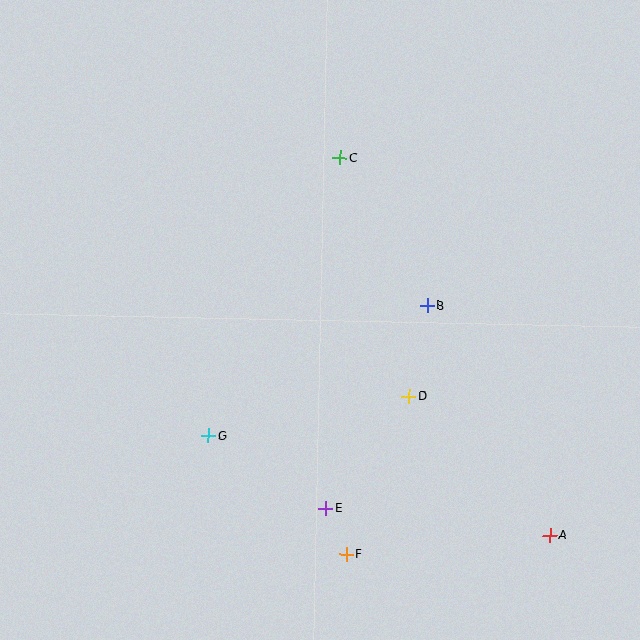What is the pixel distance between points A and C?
The distance between A and C is 432 pixels.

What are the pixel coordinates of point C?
Point C is at (340, 158).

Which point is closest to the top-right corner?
Point C is closest to the top-right corner.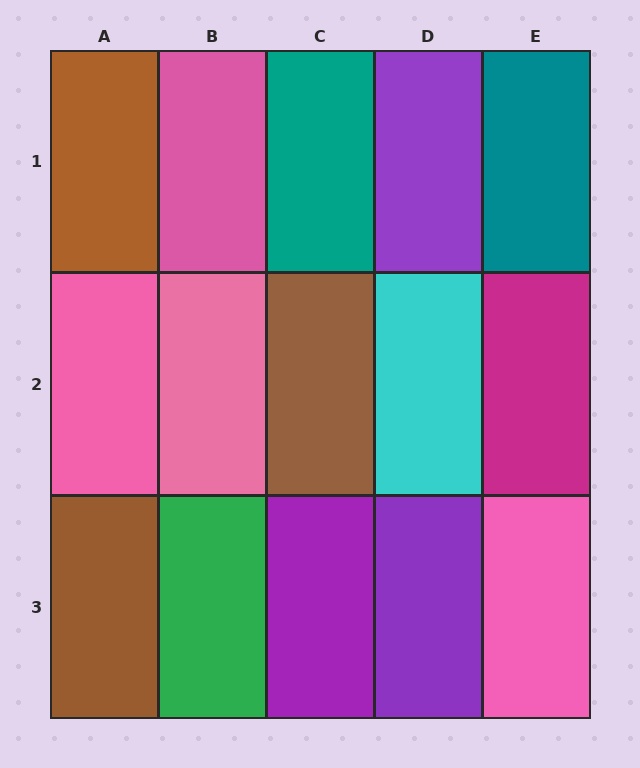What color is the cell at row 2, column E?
Magenta.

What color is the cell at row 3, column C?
Purple.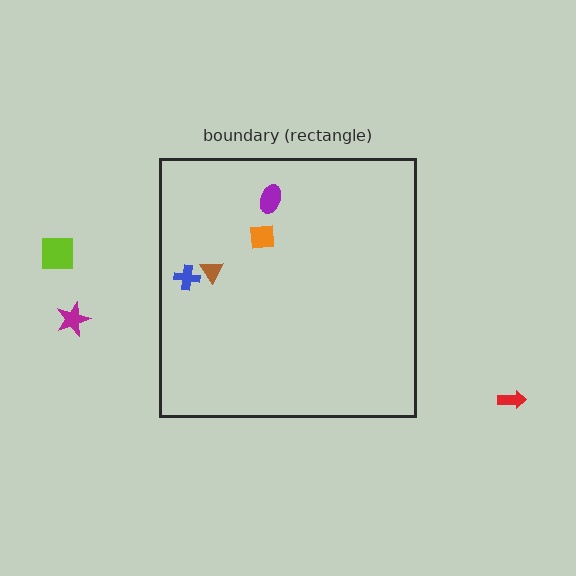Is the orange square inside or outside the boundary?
Inside.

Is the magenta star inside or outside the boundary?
Outside.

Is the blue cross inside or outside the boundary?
Inside.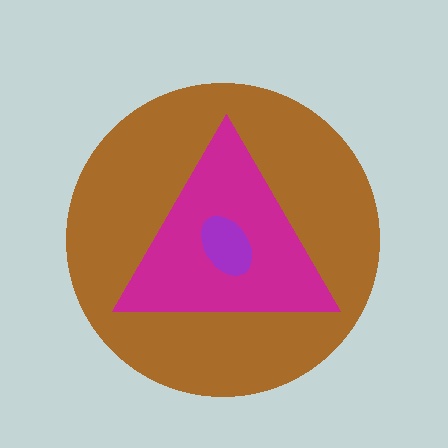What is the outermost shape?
The brown circle.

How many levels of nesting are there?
3.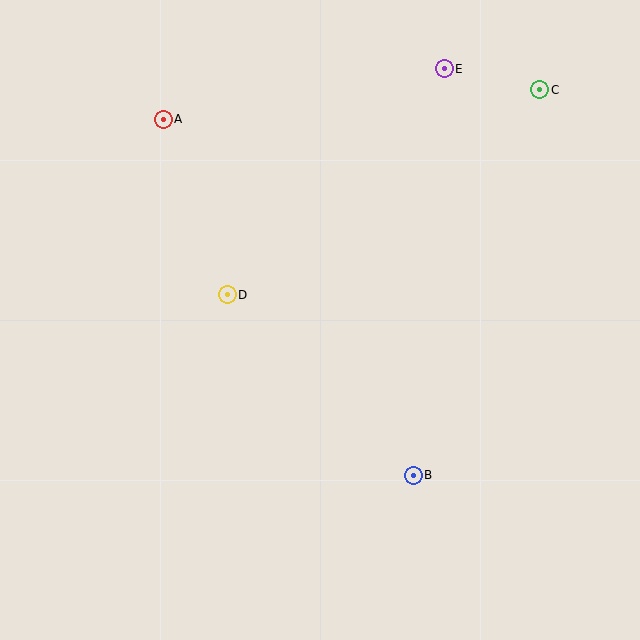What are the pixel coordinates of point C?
Point C is at (540, 90).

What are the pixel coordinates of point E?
Point E is at (444, 69).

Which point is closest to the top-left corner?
Point A is closest to the top-left corner.